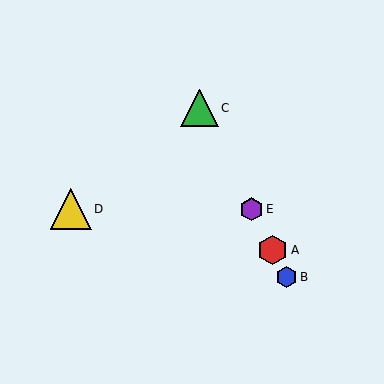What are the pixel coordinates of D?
Object D is at (71, 209).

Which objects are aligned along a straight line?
Objects A, B, C, E are aligned along a straight line.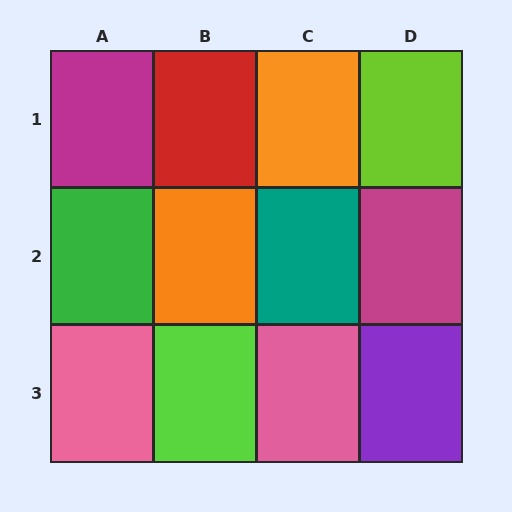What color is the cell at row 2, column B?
Orange.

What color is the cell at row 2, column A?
Green.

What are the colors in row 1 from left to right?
Magenta, red, orange, lime.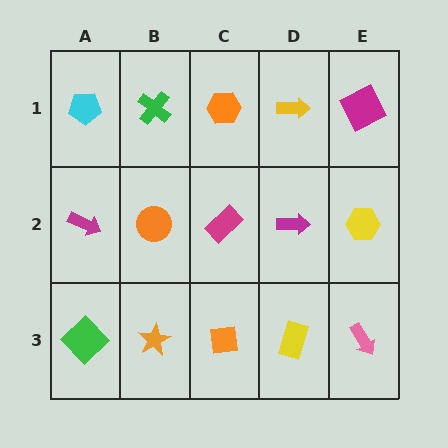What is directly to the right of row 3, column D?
A pink arrow.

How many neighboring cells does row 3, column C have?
3.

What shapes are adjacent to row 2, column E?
A magenta square (row 1, column E), a pink arrow (row 3, column E), a magenta arrow (row 2, column D).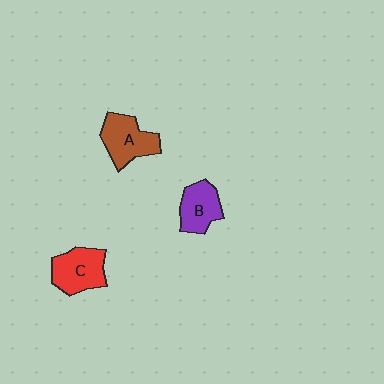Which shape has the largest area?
Shape A (brown).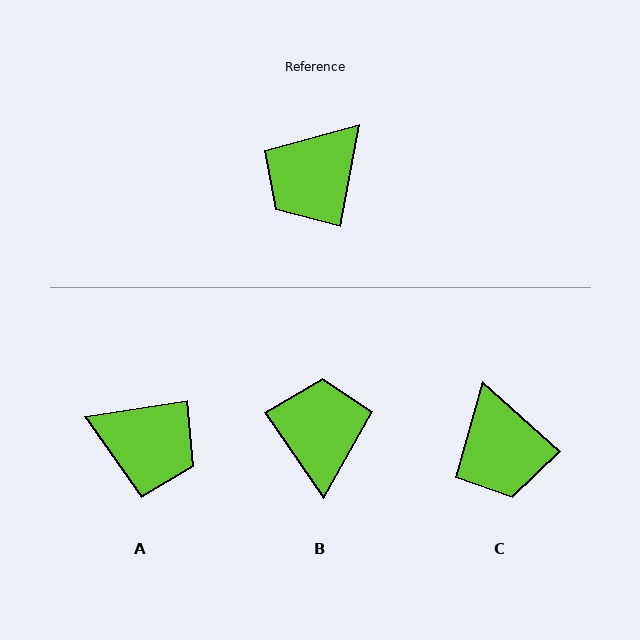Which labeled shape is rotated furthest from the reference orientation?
B, about 134 degrees away.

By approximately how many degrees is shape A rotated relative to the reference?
Approximately 110 degrees counter-clockwise.